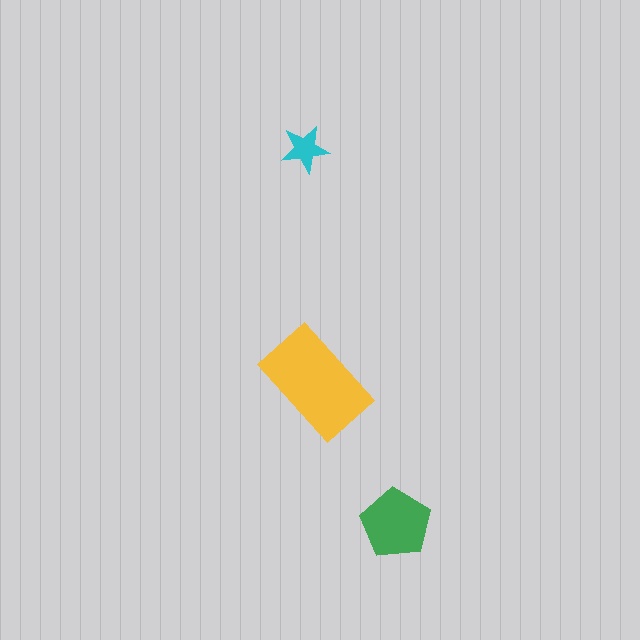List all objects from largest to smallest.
The yellow rectangle, the green pentagon, the cyan star.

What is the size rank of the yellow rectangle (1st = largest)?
1st.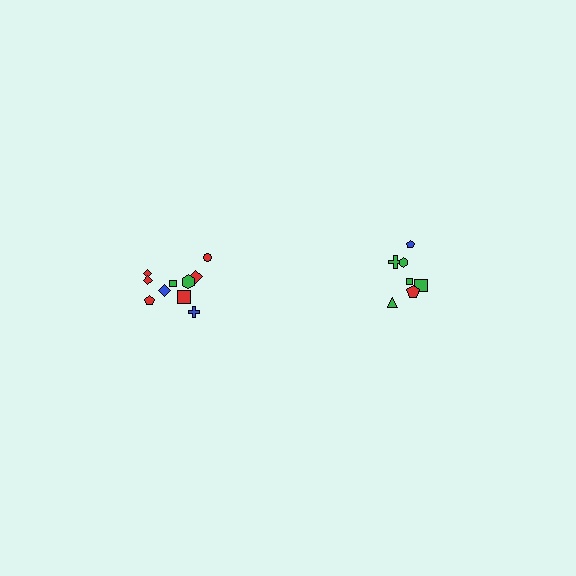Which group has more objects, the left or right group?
The left group.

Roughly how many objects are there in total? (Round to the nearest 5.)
Roughly 15 objects in total.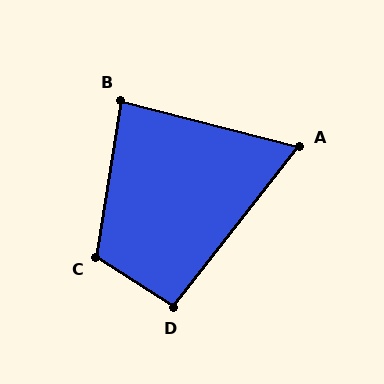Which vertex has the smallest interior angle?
A, at approximately 66 degrees.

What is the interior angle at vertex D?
Approximately 96 degrees (obtuse).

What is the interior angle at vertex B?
Approximately 84 degrees (acute).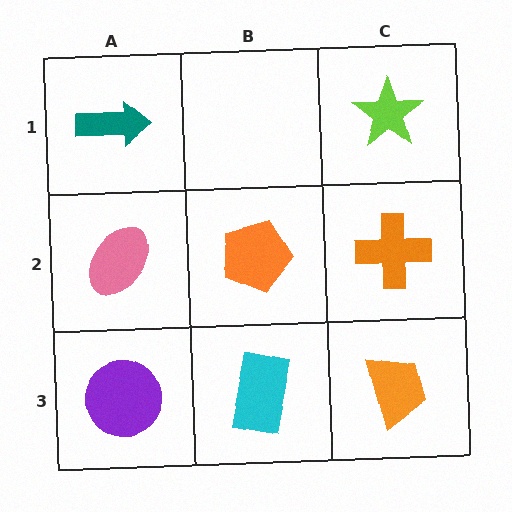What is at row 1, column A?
A teal arrow.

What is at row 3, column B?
A cyan rectangle.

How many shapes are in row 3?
3 shapes.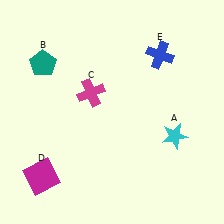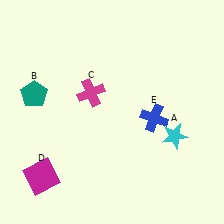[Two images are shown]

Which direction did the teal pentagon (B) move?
The teal pentagon (B) moved down.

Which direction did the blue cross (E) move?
The blue cross (E) moved down.